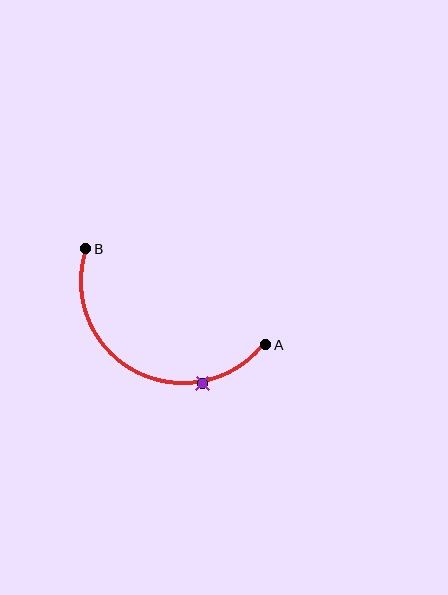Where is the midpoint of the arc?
The arc midpoint is the point on the curve farthest from the straight line joining A and B. It sits below that line.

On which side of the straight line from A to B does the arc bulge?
The arc bulges below the straight line connecting A and B.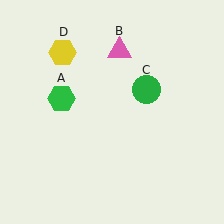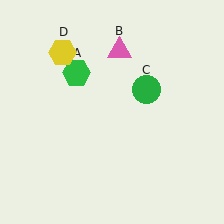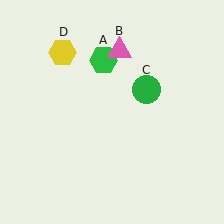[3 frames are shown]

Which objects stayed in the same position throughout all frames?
Pink triangle (object B) and green circle (object C) and yellow hexagon (object D) remained stationary.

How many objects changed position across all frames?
1 object changed position: green hexagon (object A).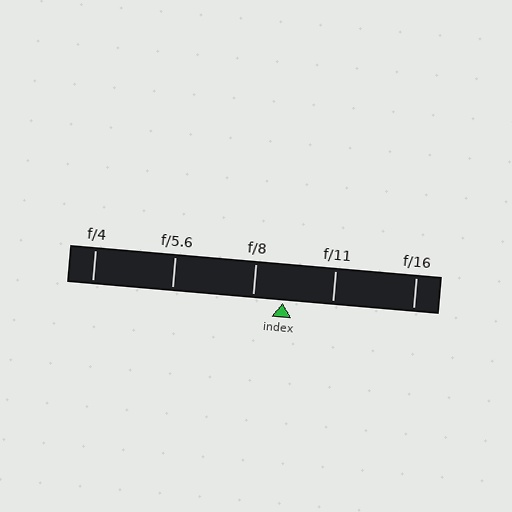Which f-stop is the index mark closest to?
The index mark is closest to f/8.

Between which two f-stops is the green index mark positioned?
The index mark is between f/8 and f/11.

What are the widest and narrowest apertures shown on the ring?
The widest aperture shown is f/4 and the narrowest is f/16.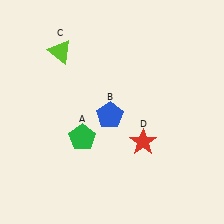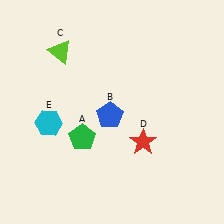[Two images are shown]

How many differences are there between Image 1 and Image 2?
There is 1 difference between the two images.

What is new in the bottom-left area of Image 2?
A cyan hexagon (E) was added in the bottom-left area of Image 2.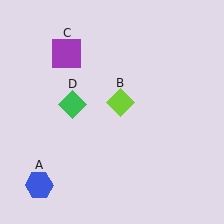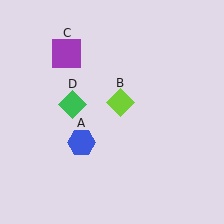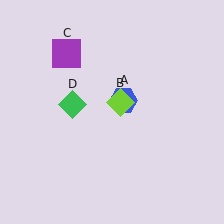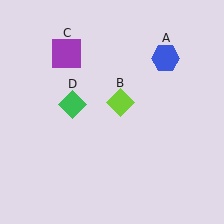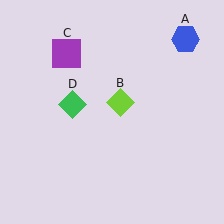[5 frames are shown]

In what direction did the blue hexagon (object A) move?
The blue hexagon (object A) moved up and to the right.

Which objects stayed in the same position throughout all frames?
Lime diamond (object B) and purple square (object C) and green diamond (object D) remained stationary.